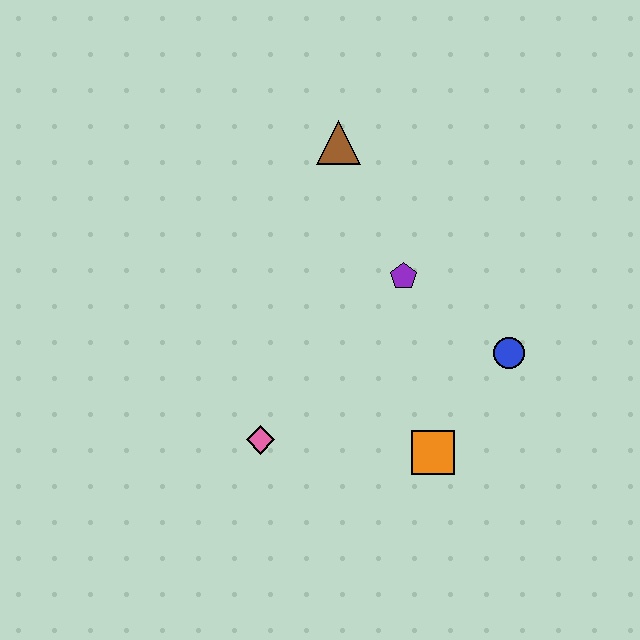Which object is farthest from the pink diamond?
The brown triangle is farthest from the pink diamond.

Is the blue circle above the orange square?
Yes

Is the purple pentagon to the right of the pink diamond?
Yes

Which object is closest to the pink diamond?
The orange square is closest to the pink diamond.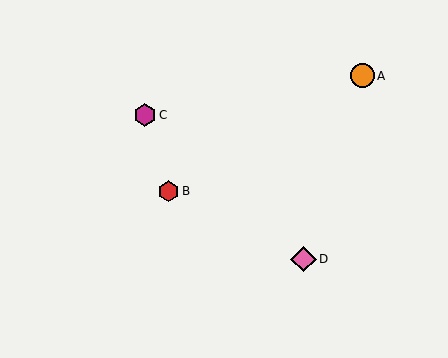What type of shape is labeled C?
Shape C is a magenta hexagon.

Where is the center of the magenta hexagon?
The center of the magenta hexagon is at (145, 115).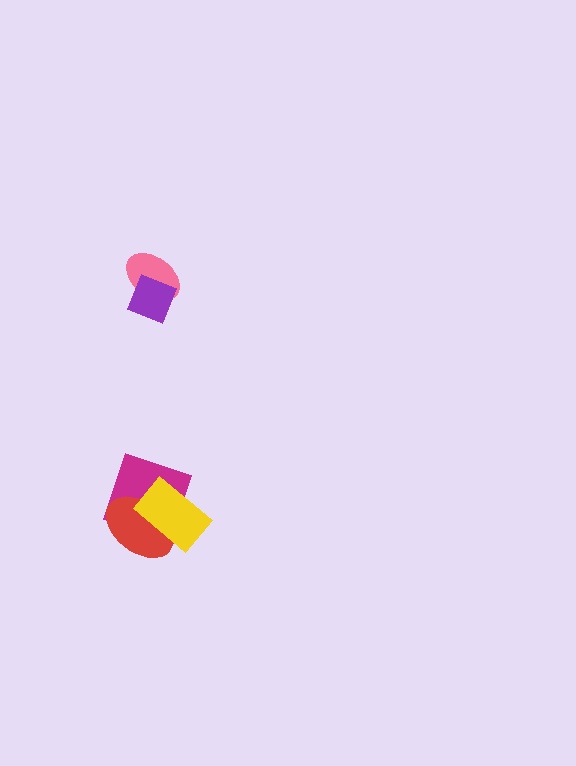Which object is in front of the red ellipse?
The yellow rectangle is in front of the red ellipse.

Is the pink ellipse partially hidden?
Yes, it is partially covered by another shape.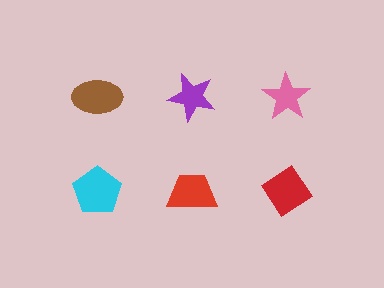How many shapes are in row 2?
3 shapes.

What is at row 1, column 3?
A pink star.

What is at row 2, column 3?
A red diamond.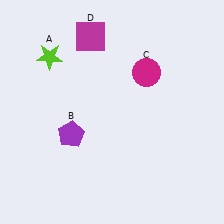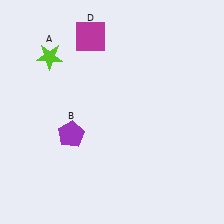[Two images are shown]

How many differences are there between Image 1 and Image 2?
There is 1 difference between the two images.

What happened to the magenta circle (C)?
The magenta circle (C) was removed in Image 2. It was in the top-right area of Image 1.